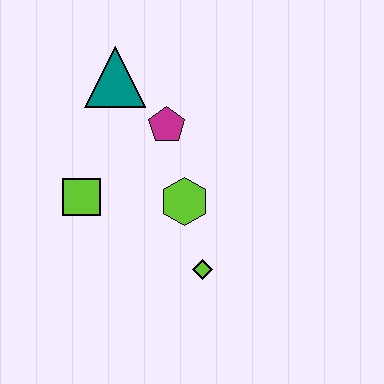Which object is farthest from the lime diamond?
The teal triangle is farthest from the lime diamond.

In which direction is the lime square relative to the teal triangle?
The lime square is below the teal triangle.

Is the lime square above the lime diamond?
Yes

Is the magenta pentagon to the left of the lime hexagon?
Yes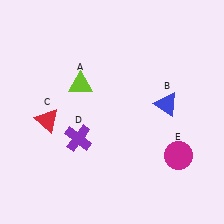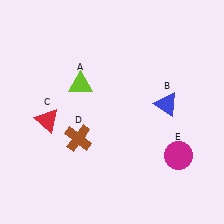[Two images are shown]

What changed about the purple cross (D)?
In Image 1, D is purple. In Image 2, it changed to brown.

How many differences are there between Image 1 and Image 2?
There is 1 difference between the two images.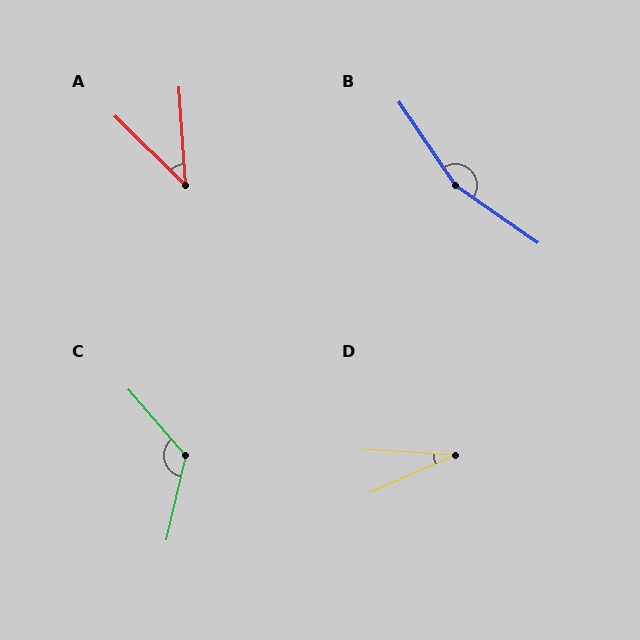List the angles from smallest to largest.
D (27°), A (42°), C (126°), B (159°).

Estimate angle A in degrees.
Approximately 42 degrees.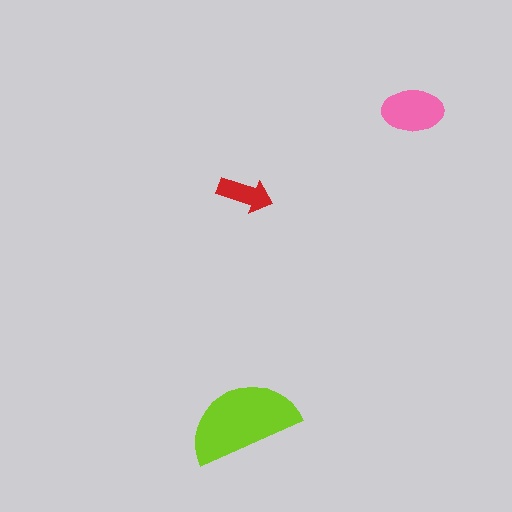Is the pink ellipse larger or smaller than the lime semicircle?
Smaller.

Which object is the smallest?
The red arrow.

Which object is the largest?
The lime semicircle.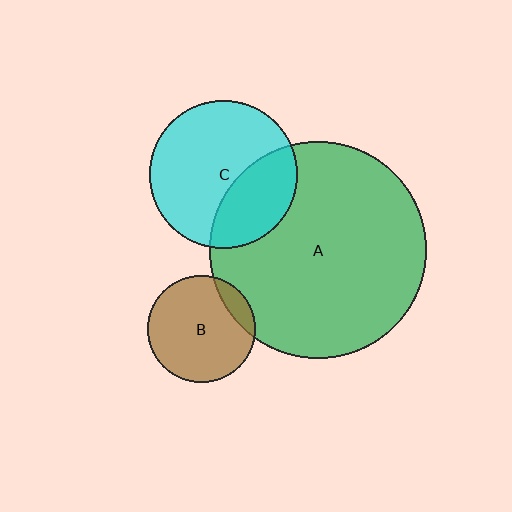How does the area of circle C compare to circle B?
Approximately 1.9 times.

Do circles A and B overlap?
Yes.